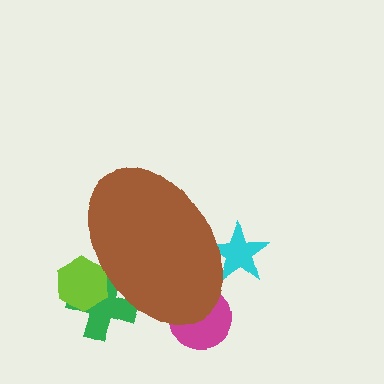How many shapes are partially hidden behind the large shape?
4 shapes are partially hidden.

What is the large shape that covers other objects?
A brown ellipse.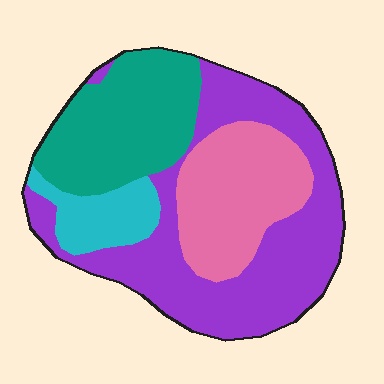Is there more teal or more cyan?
Teal.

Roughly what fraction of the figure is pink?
Pink covers roughly 25% of the figure.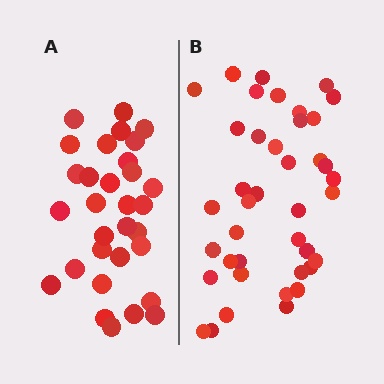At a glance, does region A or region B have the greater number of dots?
Region B (the right region) has more dots.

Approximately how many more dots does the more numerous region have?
Region B has roughly 8 or so more dots than region A.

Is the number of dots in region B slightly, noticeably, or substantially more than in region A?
Region B has noticeably more, but not dramatically so. The ratio is roughly 1.3 to 1.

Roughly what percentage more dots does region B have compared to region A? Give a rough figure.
About 30% more.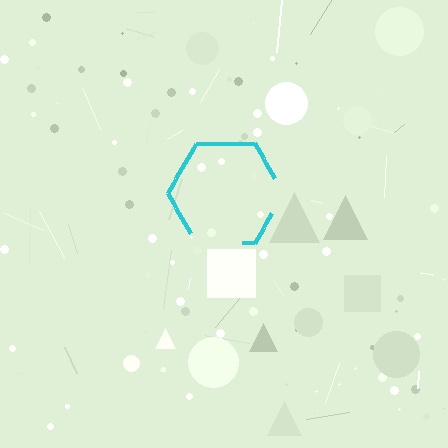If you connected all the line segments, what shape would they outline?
They would outline a hexagon.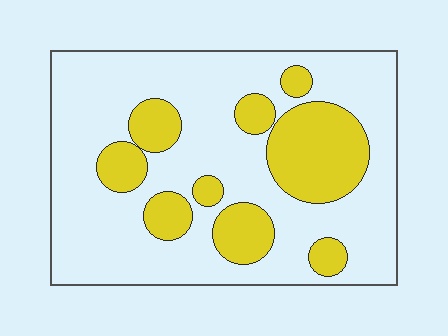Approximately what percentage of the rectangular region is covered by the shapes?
Approximately 25%.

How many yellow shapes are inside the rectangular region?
9.